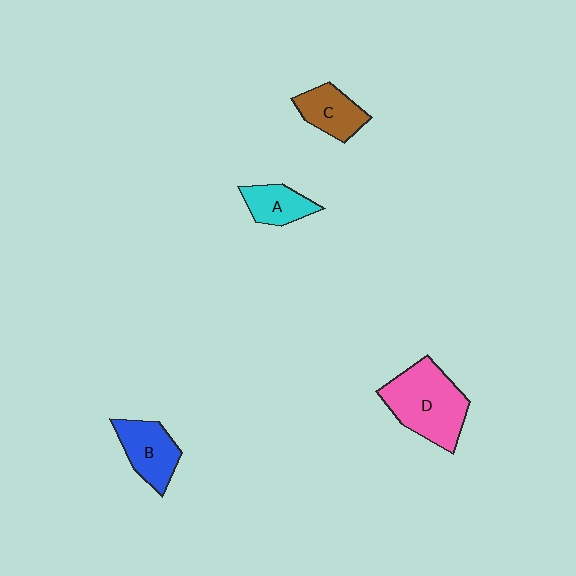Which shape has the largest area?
Shape D (pink).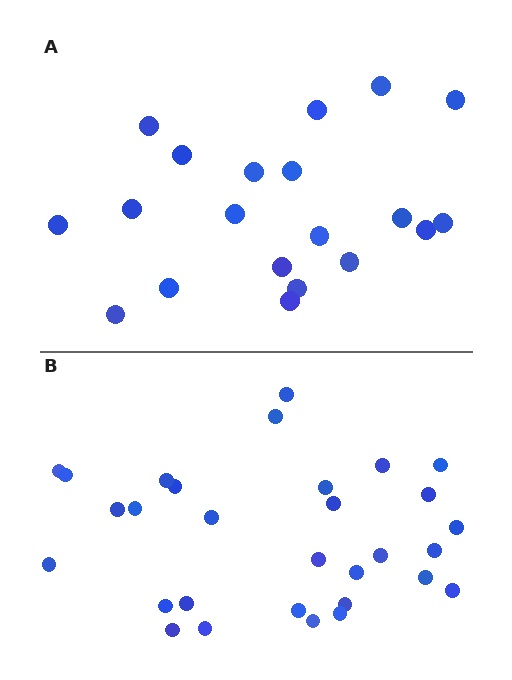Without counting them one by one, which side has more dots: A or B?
Region B (the bottom region) has more dots.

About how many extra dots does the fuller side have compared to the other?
Region B has roughly 10 or so more dots than region A.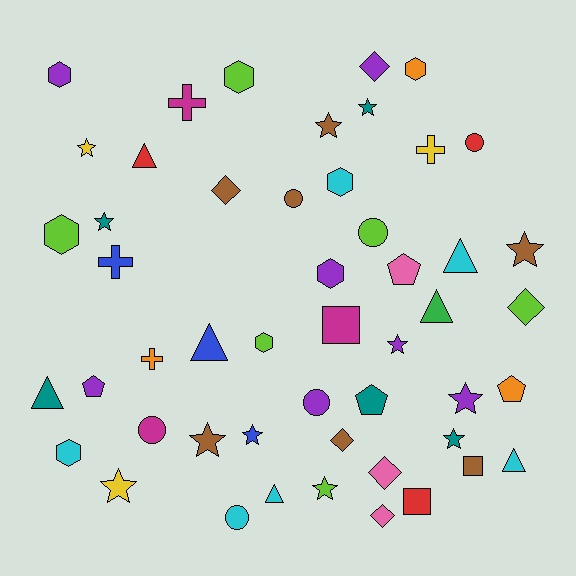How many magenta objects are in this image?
There are 3 magenta objects.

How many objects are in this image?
There are 50 objects.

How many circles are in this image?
There are 6 circles.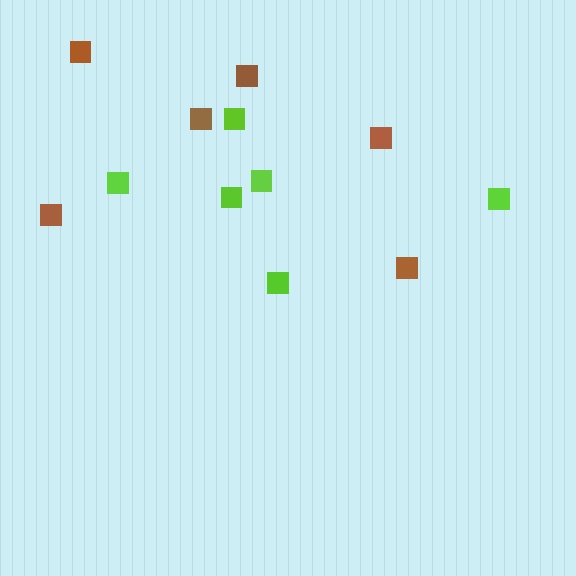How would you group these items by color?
There are 2 groups: one group of lime squares (6) and one group of brown squares (6).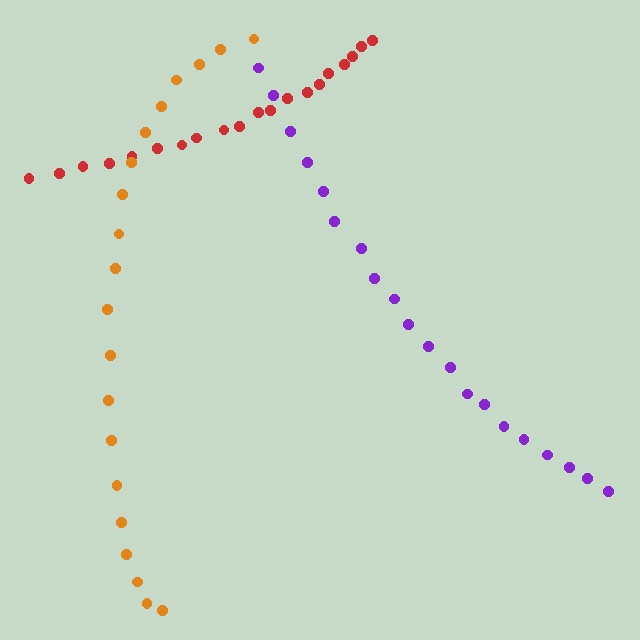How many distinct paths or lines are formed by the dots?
There are 3 distinct paths.